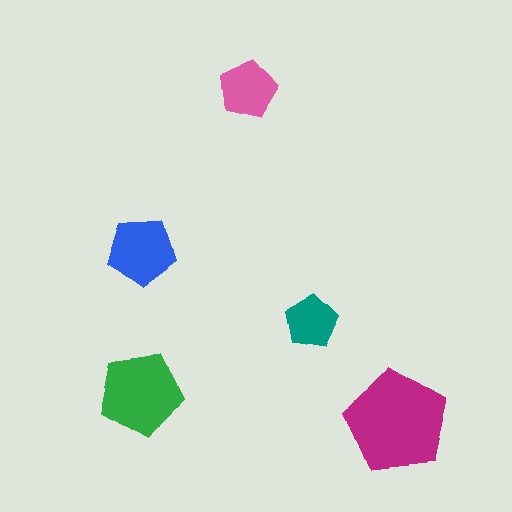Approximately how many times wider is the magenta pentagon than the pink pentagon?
About 2 times wider.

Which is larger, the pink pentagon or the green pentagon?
The green one.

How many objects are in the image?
There are 5 objects in the image.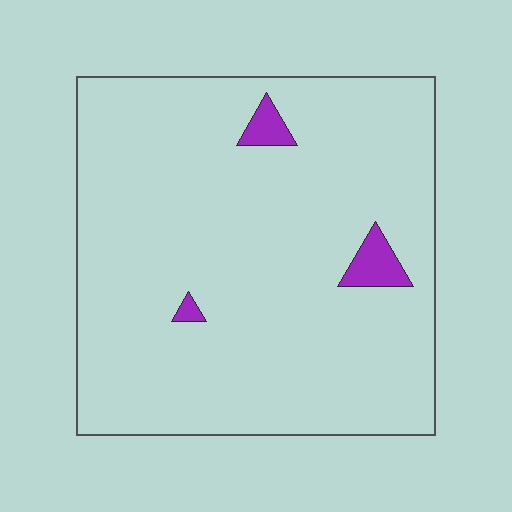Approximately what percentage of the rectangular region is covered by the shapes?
Approximately 5%.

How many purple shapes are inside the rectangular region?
3.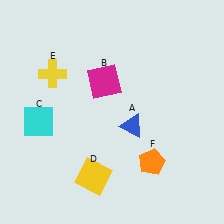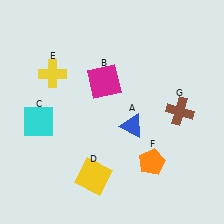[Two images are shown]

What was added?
A brown cross (G) was added in Image 2.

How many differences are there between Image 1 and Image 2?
There is 1 difference between the two images.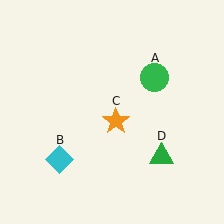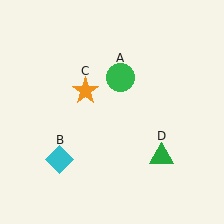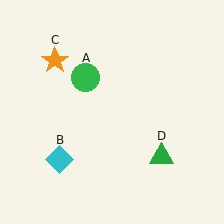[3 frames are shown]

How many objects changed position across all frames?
2 objects changed position: green circle (object A), orange star (object C).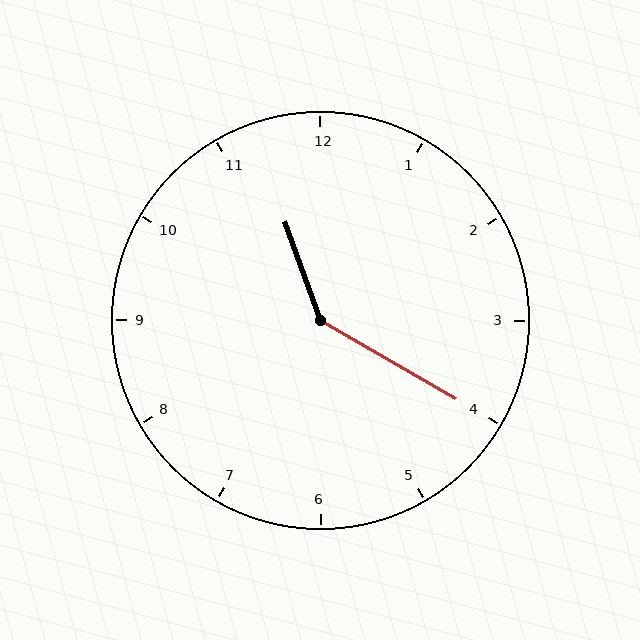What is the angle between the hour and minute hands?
Approximately 140 degrees.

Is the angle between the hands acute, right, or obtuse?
It is obtuse.